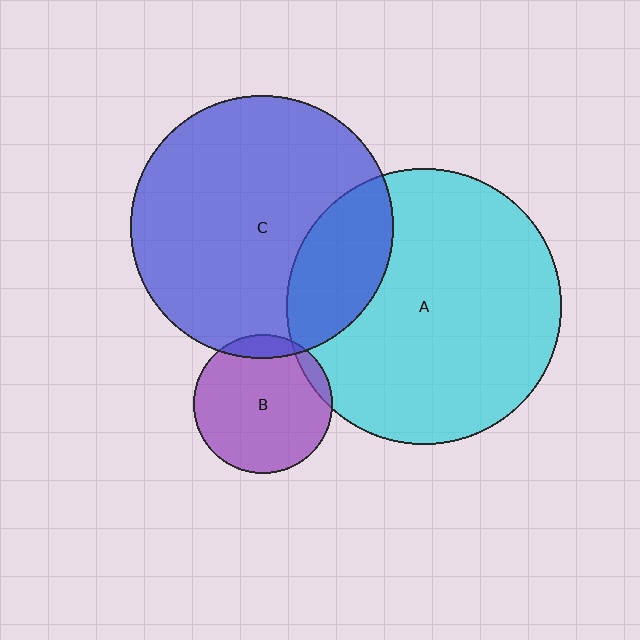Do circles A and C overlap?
Yes.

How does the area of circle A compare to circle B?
Approximately 4.0 times.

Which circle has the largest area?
Circle A (cyan).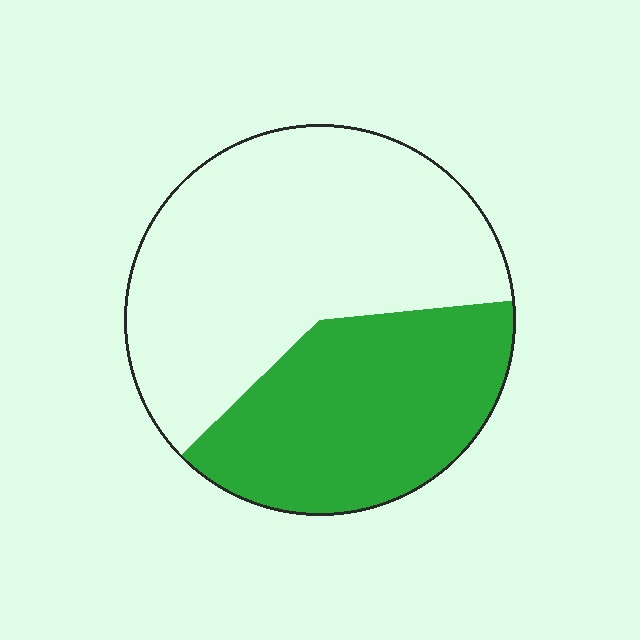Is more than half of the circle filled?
No.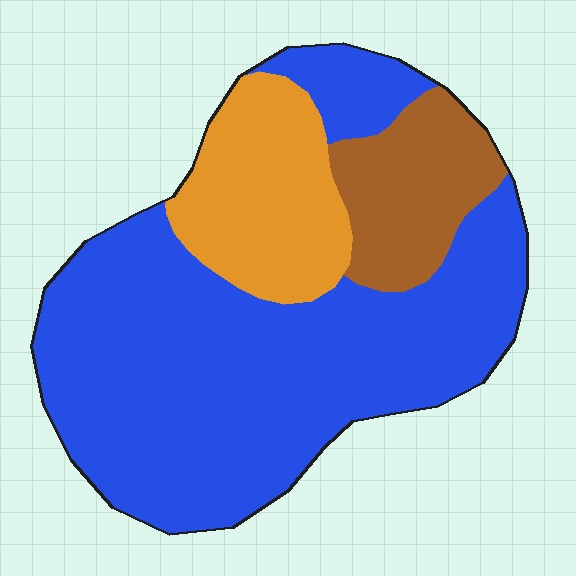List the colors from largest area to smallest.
From largest to smallest: blue, orange, brown.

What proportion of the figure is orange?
Orange covers roughly 20% of the figure.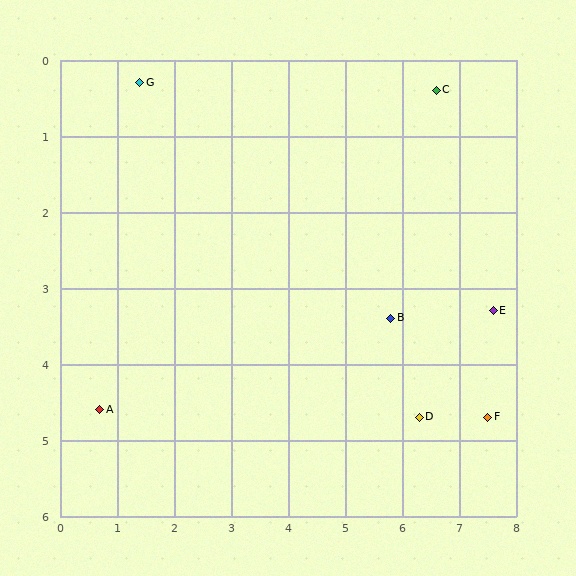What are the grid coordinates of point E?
Point E is at approximately (7.6, 3.3).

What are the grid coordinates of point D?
Point D is at approximately (6.3, 4.7).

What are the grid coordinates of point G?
Point G is at approximately (1.4, 0.3).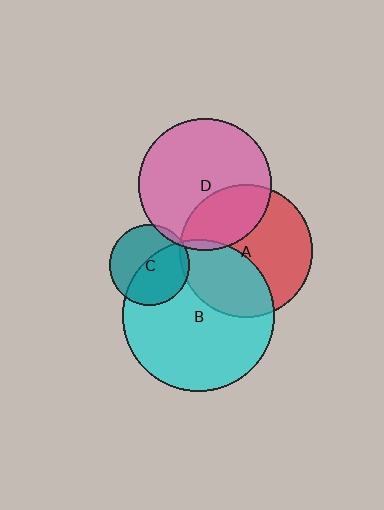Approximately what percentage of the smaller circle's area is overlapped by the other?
Approximately 5%.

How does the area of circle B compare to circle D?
Approximately 1.3 times.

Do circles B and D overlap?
Yes.